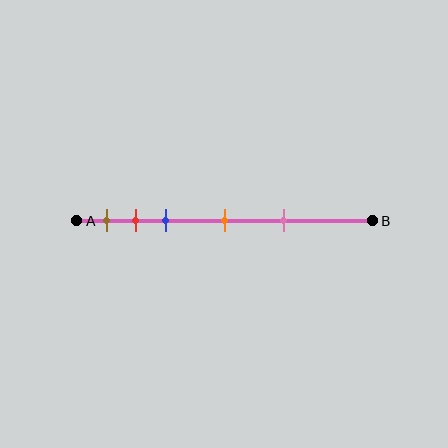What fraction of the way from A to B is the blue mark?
The blue mark is approximately 30% (0.3) of the way from A to B.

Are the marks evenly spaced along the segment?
No, the marks are not evenly spaced.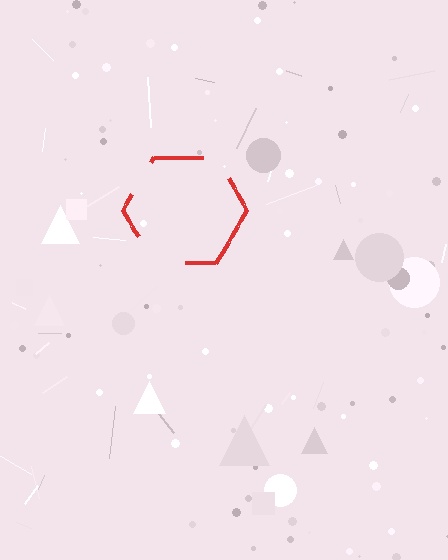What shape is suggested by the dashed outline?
The dashed outline suggests a hexagon.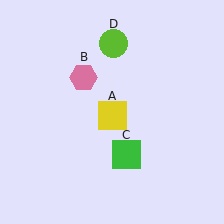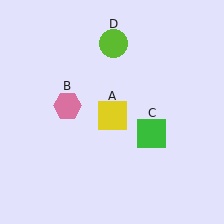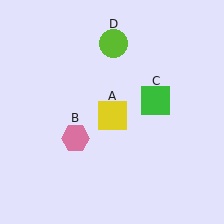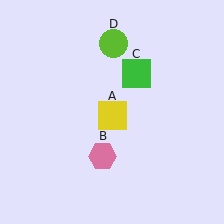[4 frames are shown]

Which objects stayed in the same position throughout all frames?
Yellow square (object A) and lime circle (object D) remained stationary.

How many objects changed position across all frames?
2 objects changed position: pink hexagon (object B), green square (object C).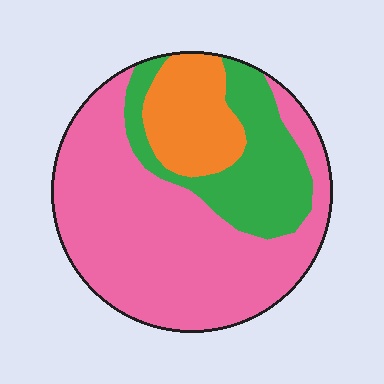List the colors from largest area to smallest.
From largest to smallest: pink, green, orange.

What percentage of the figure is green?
Green takes up between a sixth and a third of the figure.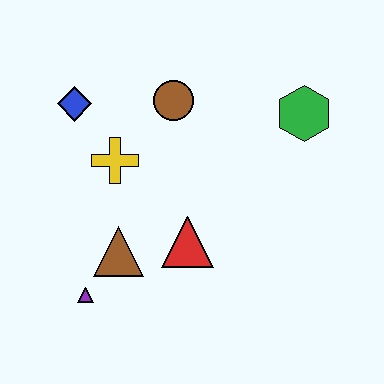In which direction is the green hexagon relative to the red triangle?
The green hexagon is above the red triangle.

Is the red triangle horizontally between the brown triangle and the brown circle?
No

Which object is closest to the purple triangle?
The brown triangle is closest to the purple triangle.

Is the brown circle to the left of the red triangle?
Yes